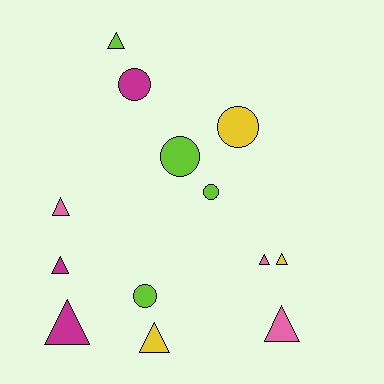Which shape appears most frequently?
Triangle, with 8 objects.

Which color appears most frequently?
Lime, with 4 objects.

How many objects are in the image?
There are 13 objects.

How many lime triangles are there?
There is 1 lime triangle.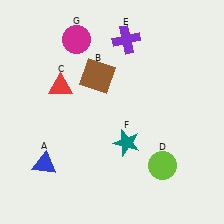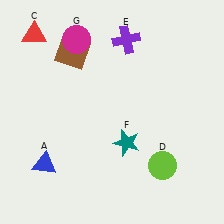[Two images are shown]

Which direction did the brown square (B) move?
The brown square (B) moved left.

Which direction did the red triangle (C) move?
The red triangle (C) moved up.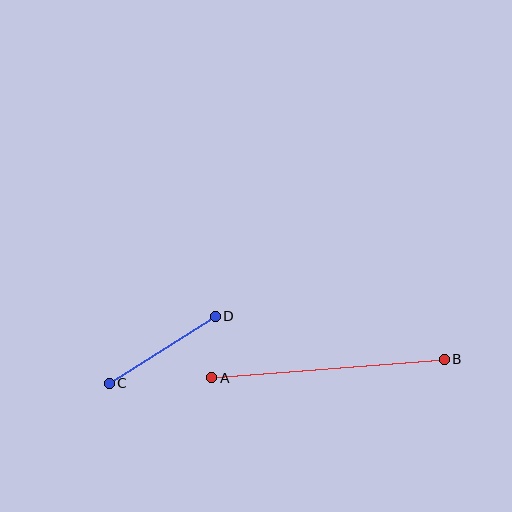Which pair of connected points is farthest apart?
Points A and B are farthest apart.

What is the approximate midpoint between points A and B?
The midpoint is at approximately (328, 369) pixels.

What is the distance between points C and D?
The distance is approximately 125 pixels.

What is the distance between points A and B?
The distance is approximately 233 pixels.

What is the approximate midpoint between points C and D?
The midpoint is at approximately (162, 350) pixels.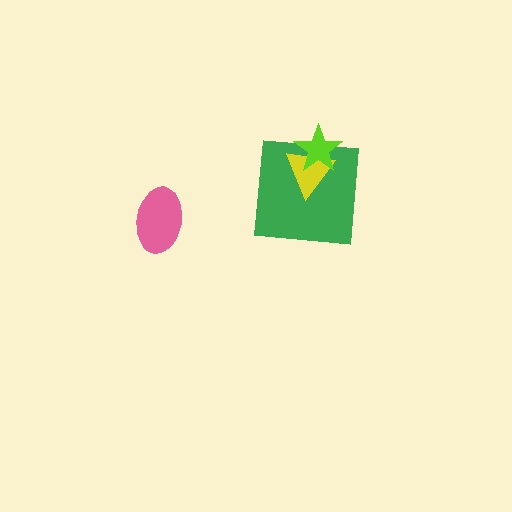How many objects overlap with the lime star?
2 objects overlap with the lime star.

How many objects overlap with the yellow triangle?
2 objects overlap with the yellow triangle.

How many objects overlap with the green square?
2 objects overlap with the green square.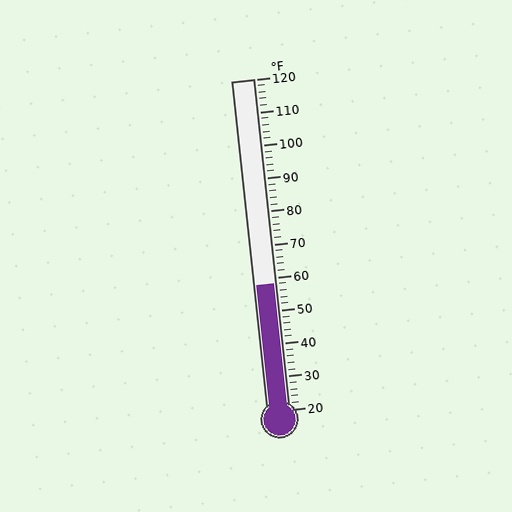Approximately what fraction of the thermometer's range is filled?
The thermometer is filled to approximately 40% of its range.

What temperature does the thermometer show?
The thermometer shows approximately 58°F.